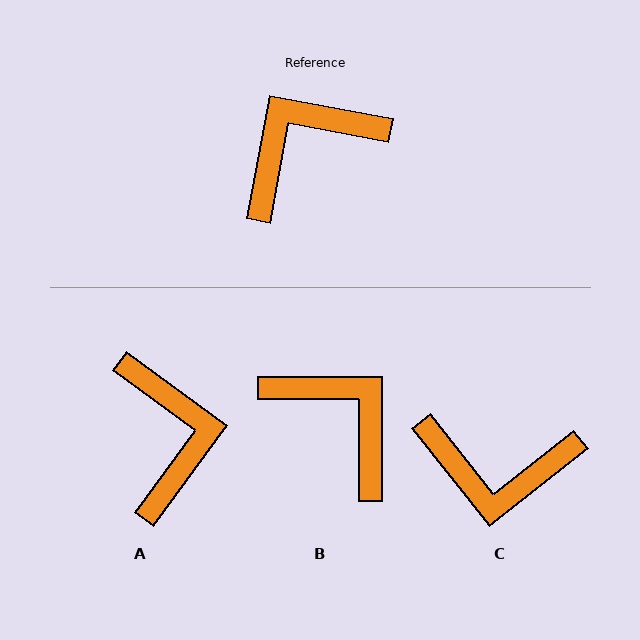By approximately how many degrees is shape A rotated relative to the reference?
Approximately 115 degrees clockwise.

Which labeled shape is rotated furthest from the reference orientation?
C, about 139 degrees away.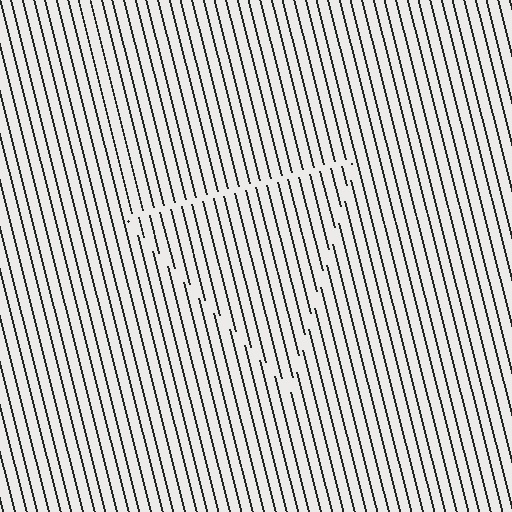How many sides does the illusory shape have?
3 sides — the line-ends trace a triangle.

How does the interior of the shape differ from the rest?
The interior of the shape contains the same grating, shifted by half a period — the contour is defined by the phase discontinuity where line-ends from the inner and outer gratings abut.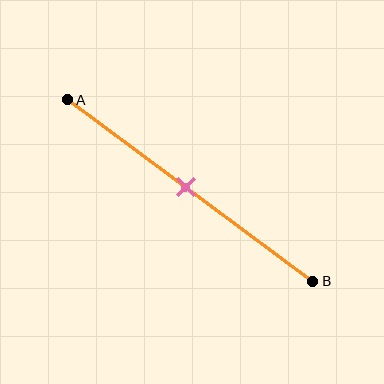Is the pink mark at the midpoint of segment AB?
Yes, the mark is approximately at the midpoint.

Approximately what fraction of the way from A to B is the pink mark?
The pink mark is approximately 50% of the way from A to B.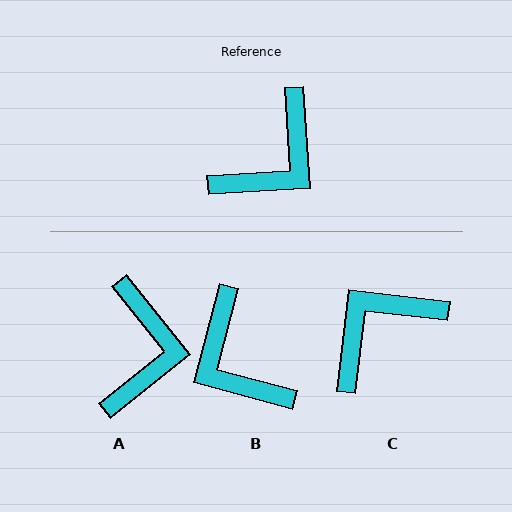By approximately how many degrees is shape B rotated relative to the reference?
Approximately 109 degrees clockwise.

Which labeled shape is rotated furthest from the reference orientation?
C, about 170 degrees away.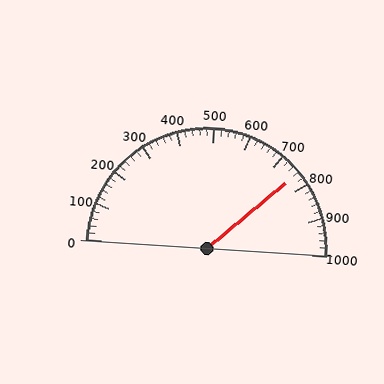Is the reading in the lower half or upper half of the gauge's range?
The reading is in the upper half of the range (0 to 1000).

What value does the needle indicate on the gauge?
The needle indicates approximately 760.